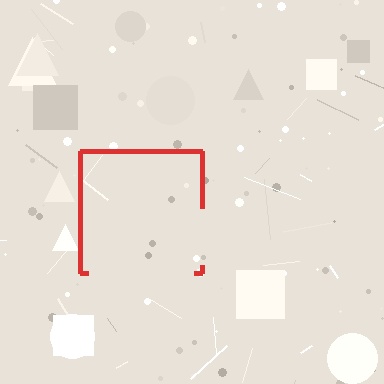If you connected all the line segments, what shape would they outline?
They would outline a square.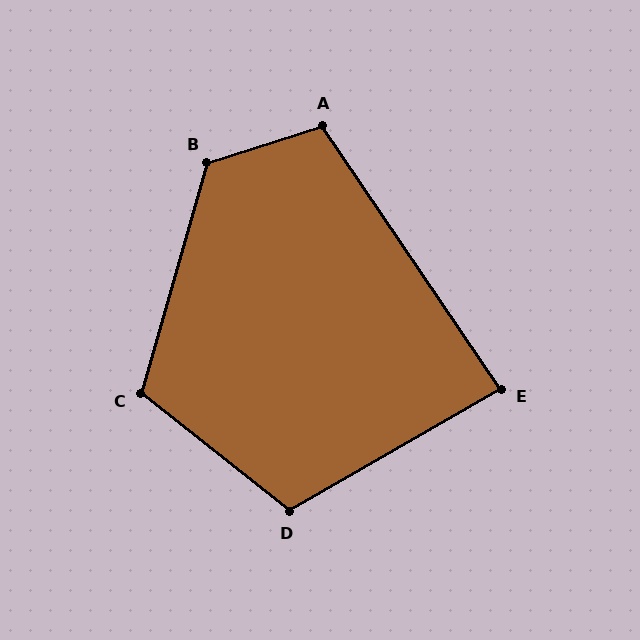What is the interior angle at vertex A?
Approximately 107 degrees (obtuse).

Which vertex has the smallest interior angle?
E, at approximately 86 degrees.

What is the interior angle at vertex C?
Approximately 112 degrees (obtuse).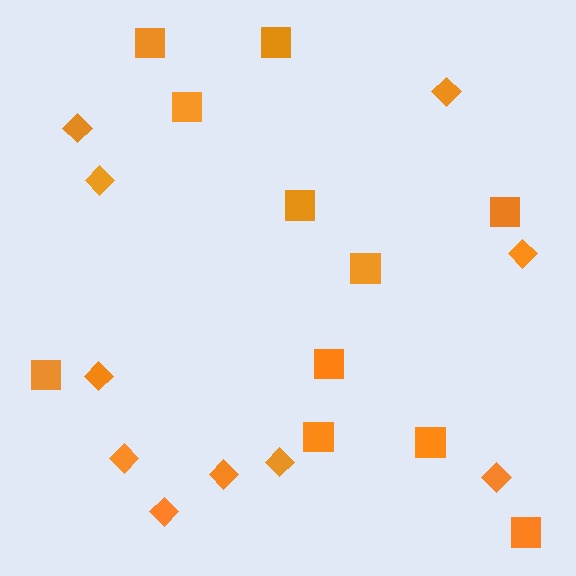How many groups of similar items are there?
There are 2 groups: one group of diamonds (10) and one group of squares (11).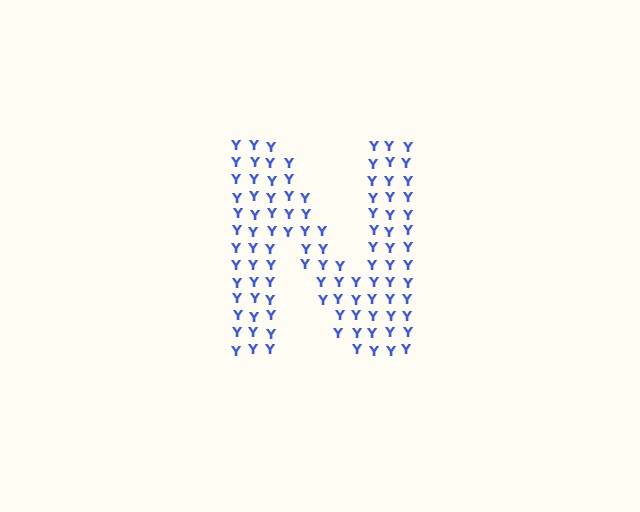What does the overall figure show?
The overall figure shows the letter N.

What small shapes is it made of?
It is made of small letter Y's.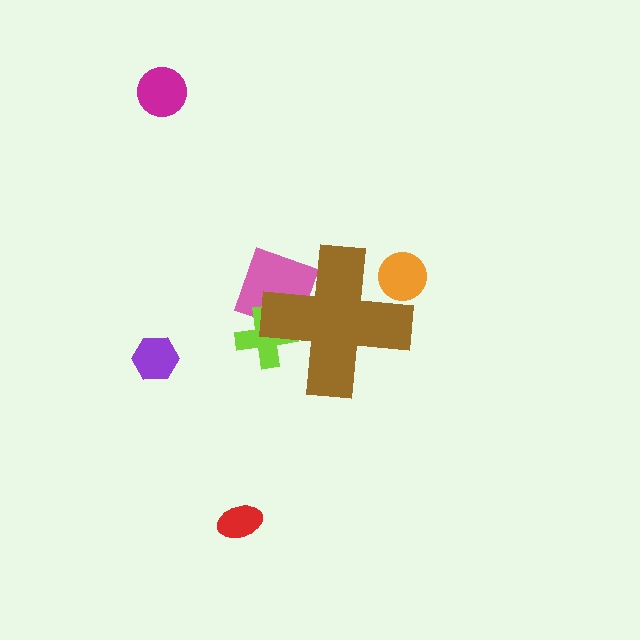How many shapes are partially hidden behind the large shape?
3 shapes are partially hidden.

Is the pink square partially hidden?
Yes, the pink square is partially hidden behind the brown cross.